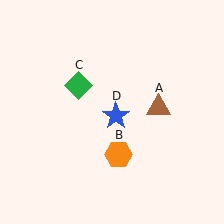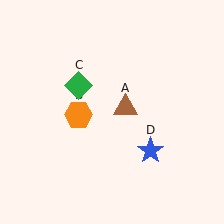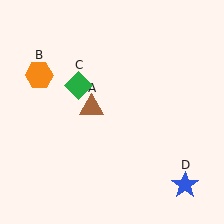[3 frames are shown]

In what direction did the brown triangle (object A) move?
The brown triangle (object A) moved left.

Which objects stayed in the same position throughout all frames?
Green diamond (object C) remained stationary.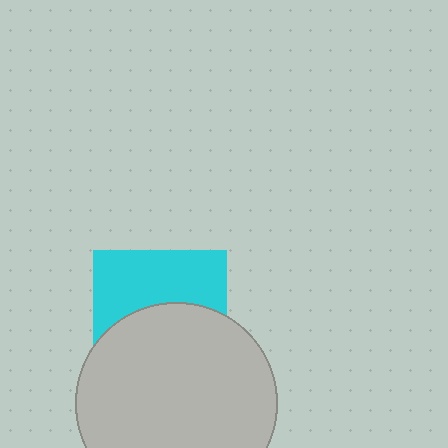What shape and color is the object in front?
The object in front is a light gray circle.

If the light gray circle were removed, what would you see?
You would see the complete cyan square.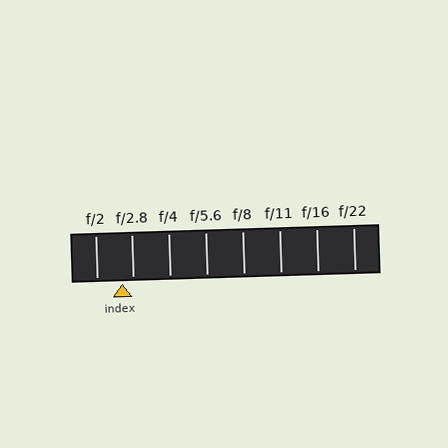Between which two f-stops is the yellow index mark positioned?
The index mark is between f/2 and f/2.8.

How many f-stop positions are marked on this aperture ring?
There are 8 f-stop positions marked.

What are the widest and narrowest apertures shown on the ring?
The widest aperture shown is f/2 and the narrowest is f/22.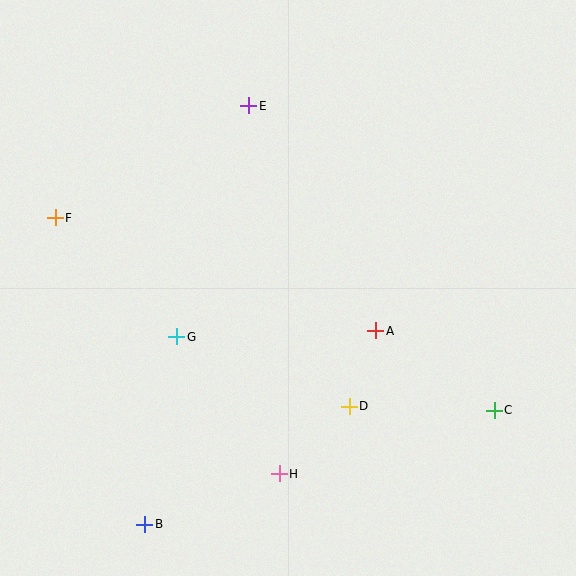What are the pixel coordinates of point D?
Point D is at (349, 406).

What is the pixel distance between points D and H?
The distance between D and H is 97 pixels.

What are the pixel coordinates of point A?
Point A is at (376, 331).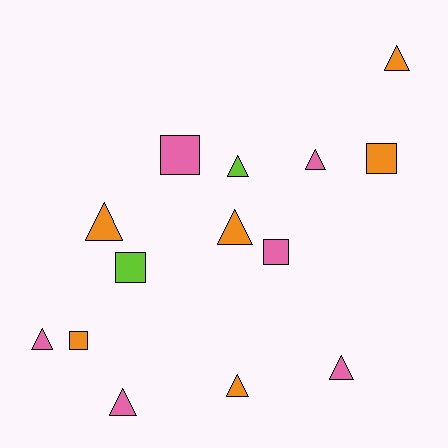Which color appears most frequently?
Pink, with 6 objects.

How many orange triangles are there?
There are 4 orange triangles.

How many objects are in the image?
There are 14 objects.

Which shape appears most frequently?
Triangle, with 9 objects.